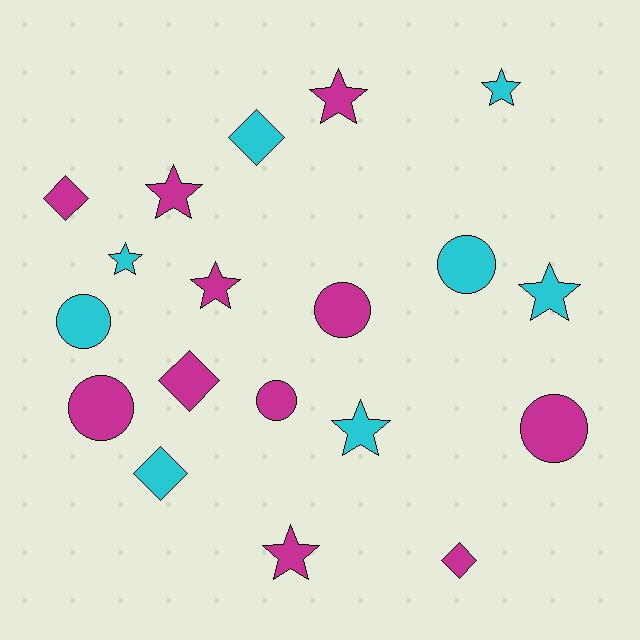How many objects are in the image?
There are 19 objects.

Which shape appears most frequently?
Star, with 8 objects.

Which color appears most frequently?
Magenta, with 11 objects.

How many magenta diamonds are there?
There are 3 magenta diamonds.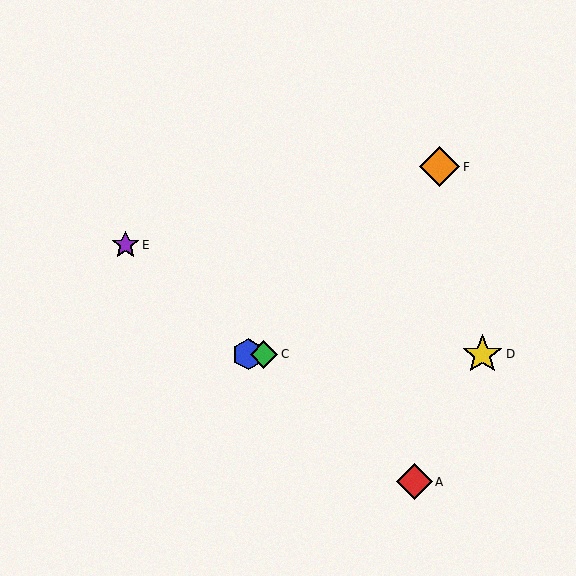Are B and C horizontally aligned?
Yes, both are at y≈354.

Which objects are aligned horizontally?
Objects B, C, D are aligned horizontally.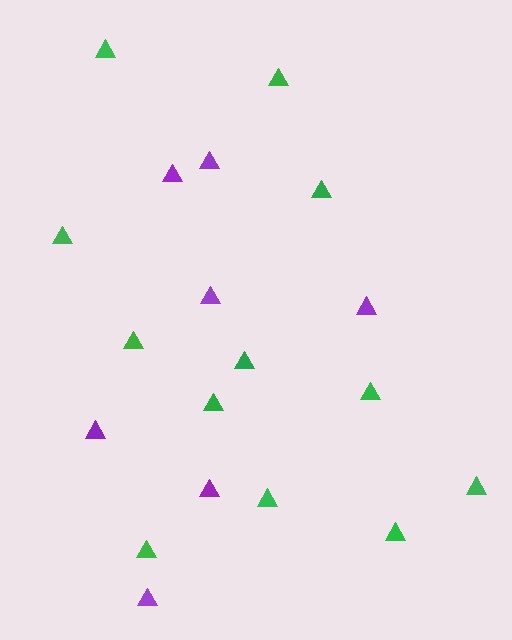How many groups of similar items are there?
There are 2 groups: one group of green triangles (12) and one group of purple triangles (7).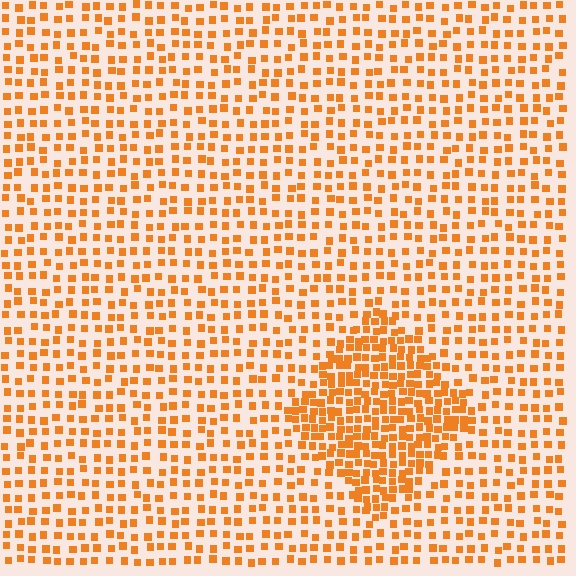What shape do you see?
I see a diamond.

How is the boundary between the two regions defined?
The boundary is defined by a change in element density (approximately 2.1x ratio). All elements are the same color, size, and shape.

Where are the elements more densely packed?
The elements are more densely packed inside the diamond boundary.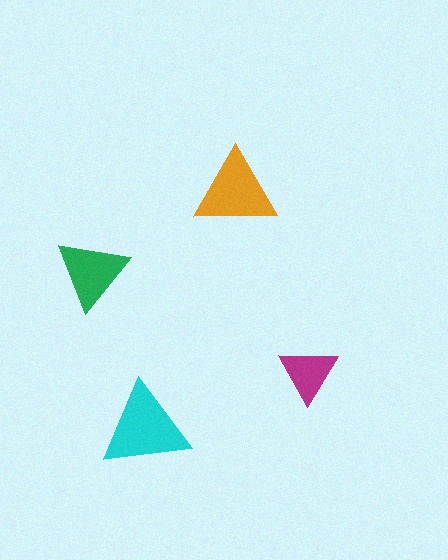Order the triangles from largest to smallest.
the cyan one, the orange one, the green one, the magenta one.